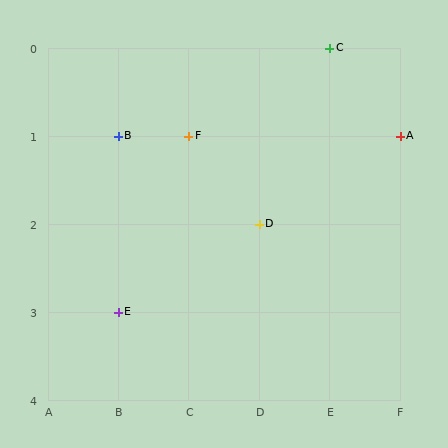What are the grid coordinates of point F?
Point F is at grid coordinates (C, 1).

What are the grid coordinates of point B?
Point B is at grid coordinates (B, 1).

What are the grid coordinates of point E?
Point E is at grid coordinates (B, 3).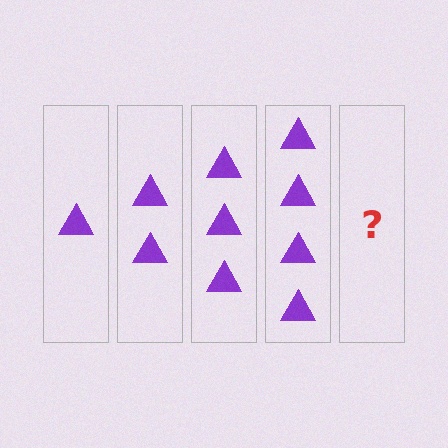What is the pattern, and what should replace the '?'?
The pattern is that each step adds one more triangle. The '?' should be 5 triangles.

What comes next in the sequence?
The next element should be 5 triangles.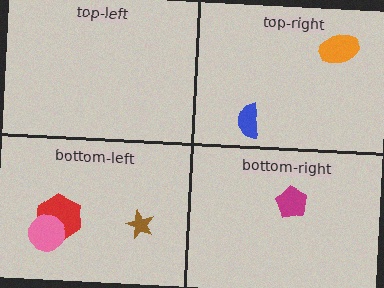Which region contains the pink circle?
The bottom-left region.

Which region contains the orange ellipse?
The top-right region.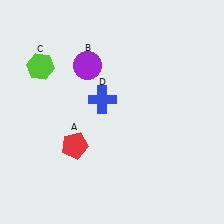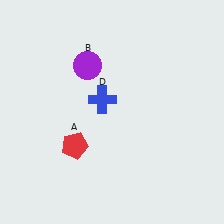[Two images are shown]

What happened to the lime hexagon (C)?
The lime hexagon (C) was removed in Image 2. It was in the top-left area of Image 1.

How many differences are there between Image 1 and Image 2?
There is 1 difference between the two images.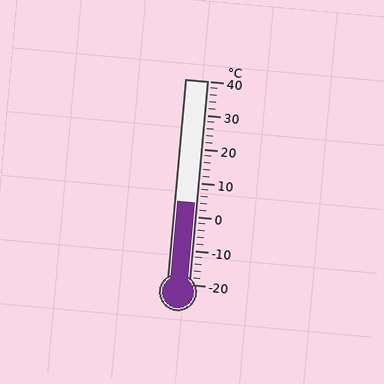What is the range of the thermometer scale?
The thermometer scale ranges from -20°C to 40°C.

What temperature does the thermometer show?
The thermometer shows approximately 4°C.